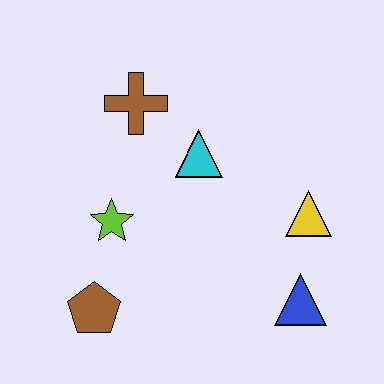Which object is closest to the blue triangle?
The yellow triangle is closest to the blue triangle.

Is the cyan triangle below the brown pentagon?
No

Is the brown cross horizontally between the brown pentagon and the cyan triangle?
Yes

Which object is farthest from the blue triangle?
The brown cross is farthest from the blue triangle.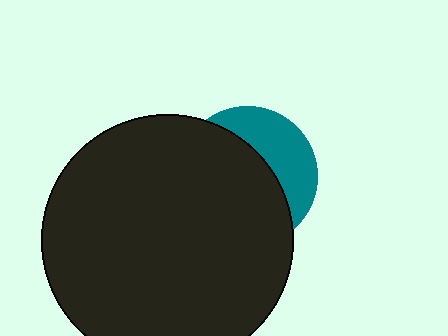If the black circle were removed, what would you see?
You would see the complete teal circle.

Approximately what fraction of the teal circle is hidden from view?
Roughly 65% of the teal circle is hidden behind the black circle.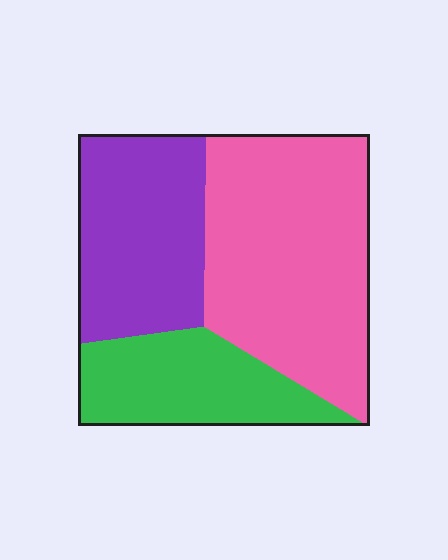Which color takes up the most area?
Pink, at roughly 45%.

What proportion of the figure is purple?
Purple covers about 30% of the figure.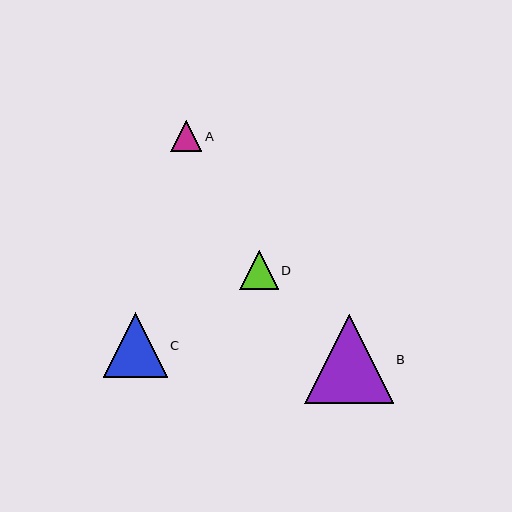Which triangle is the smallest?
Triangle A is the smallest with a size of approximately 31 pixels.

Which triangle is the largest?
Triangle B is the largest with a size of approximately 89 pixels.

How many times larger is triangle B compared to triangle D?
Triangle B is approximately 2.3 times the size of triangle D.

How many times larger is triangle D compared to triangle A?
Triangle D is approximately 1.2 times the size of triangle A.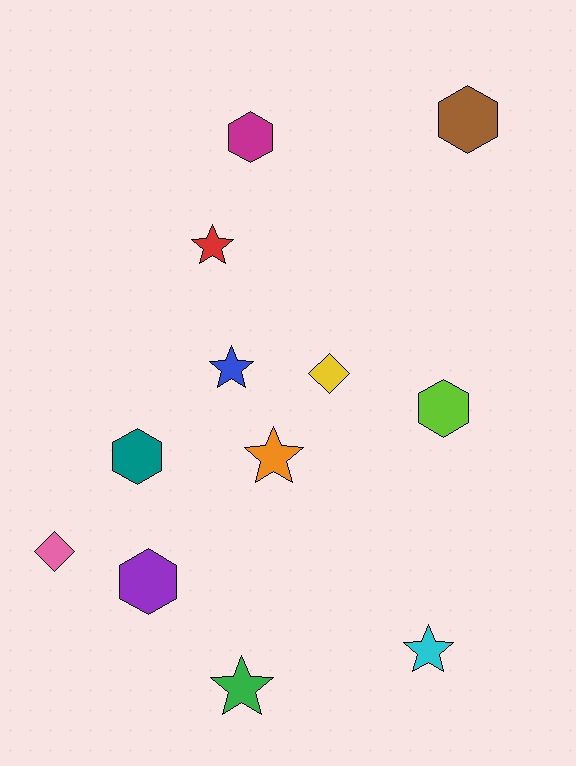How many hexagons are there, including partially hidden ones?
There are 5 hexagons.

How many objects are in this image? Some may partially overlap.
There are 12 objects.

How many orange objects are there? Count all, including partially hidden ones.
There is 1 orange object.